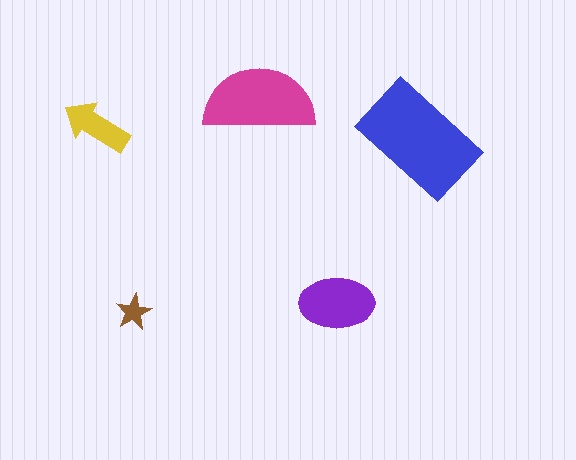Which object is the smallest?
The brown star.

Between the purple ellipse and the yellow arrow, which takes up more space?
The purple ellipse.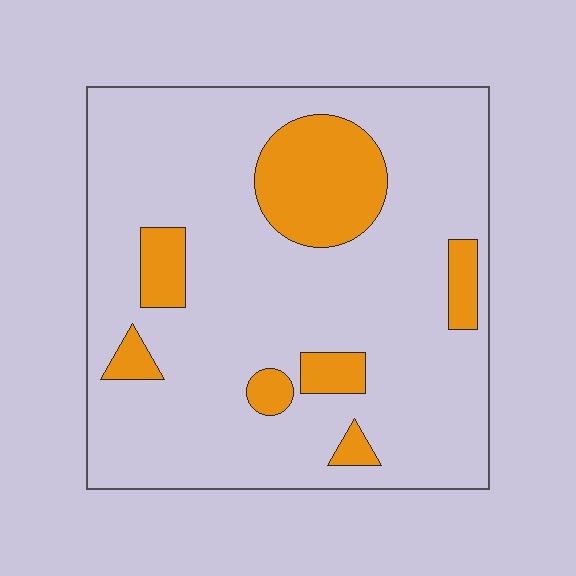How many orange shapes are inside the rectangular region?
7.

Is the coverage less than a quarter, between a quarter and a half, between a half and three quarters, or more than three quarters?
Less than a quarter.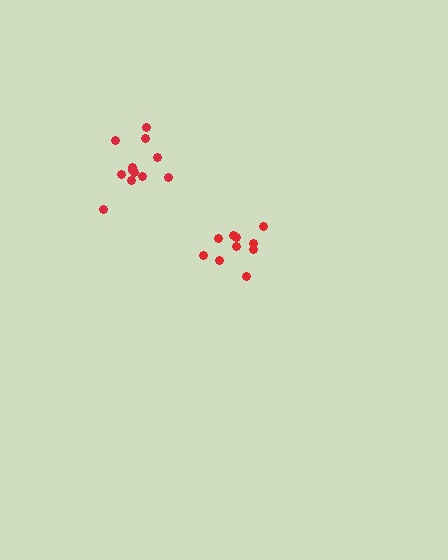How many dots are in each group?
Group 1: 10 dots, Group 2: 12 dots (22 total).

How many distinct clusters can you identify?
There are 2 distinct clusters.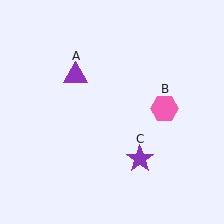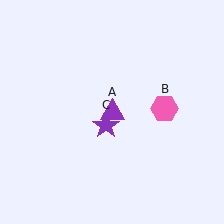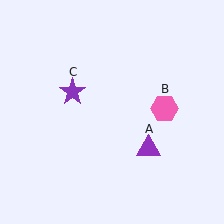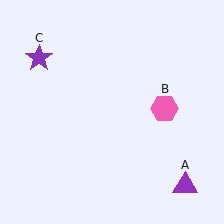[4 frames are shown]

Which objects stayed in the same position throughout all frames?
Pink hexagon (object B) remained stationary.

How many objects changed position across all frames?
2 objects changed position: purple triangle (object A), purple star (object C).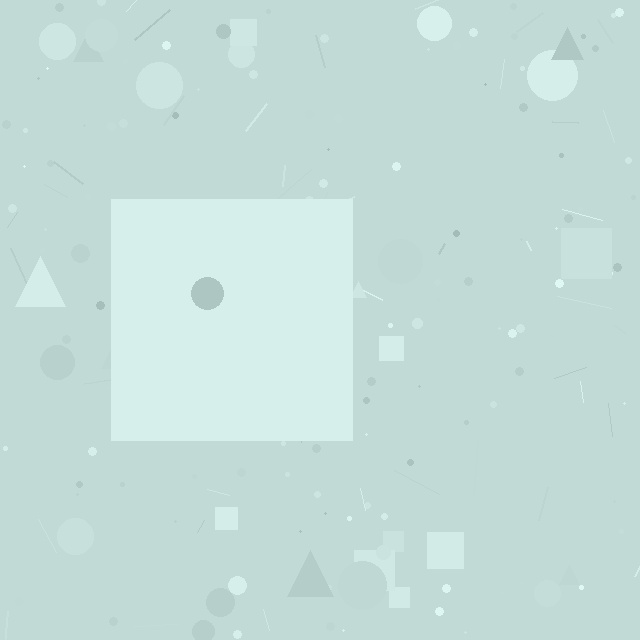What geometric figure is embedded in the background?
A square is embedded in the background.